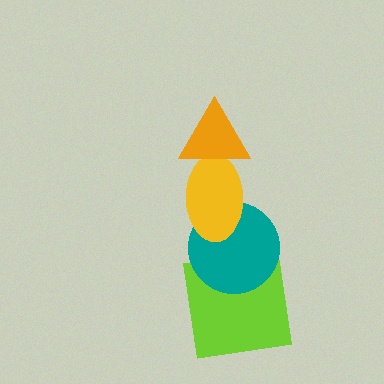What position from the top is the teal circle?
The teal circle is 3rd from the top.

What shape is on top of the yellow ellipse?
The orange triangle is on top of the yellow ellipse.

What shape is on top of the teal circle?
The yellow ellipse is on top of the teal circle.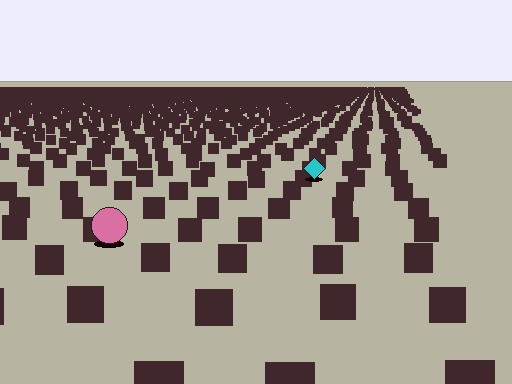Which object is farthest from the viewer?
The cyan diamond is farthest from the viewer. It appears smaller and the ground texture around it is denser.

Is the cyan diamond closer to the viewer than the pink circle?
No. The pink circle is closer — you can tell from the texture gradient: the ground texture is coarser near it.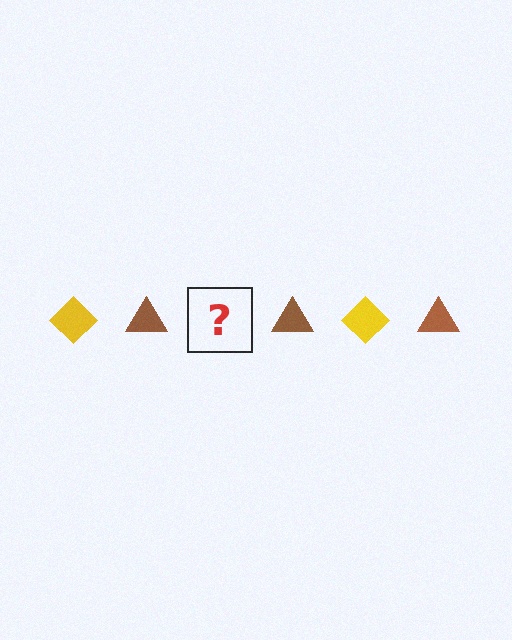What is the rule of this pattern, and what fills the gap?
The rule is that the pattern alternates between yellow diamond and brown triangle. The gap should be filled with a yellow diamond.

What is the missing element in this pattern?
The missing element is a yellow diamond.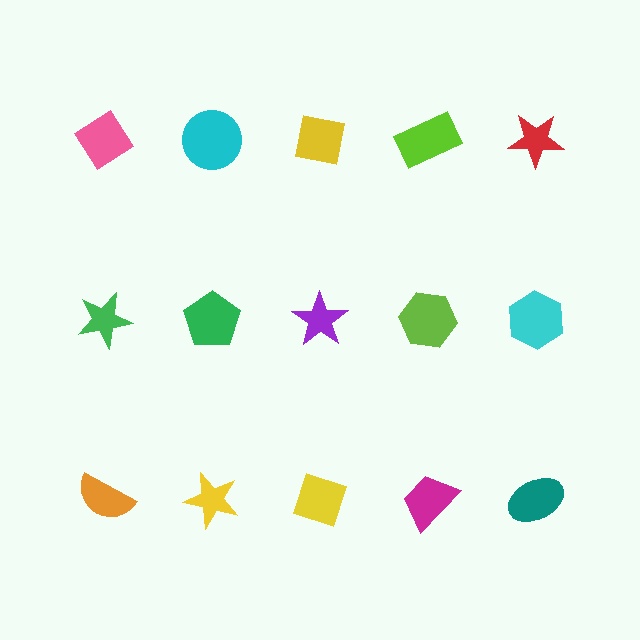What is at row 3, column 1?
An orange semicircle.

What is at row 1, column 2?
A cyan circle.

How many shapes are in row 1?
5 shapes.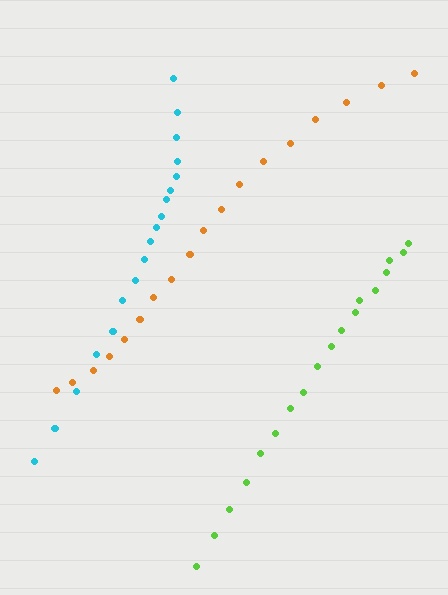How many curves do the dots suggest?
There are 3 distinct paths.